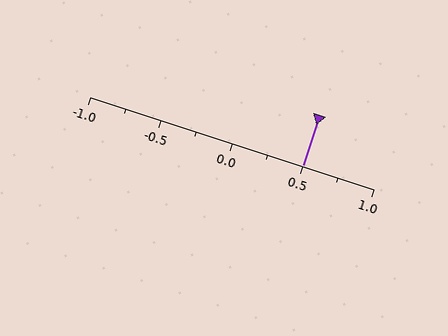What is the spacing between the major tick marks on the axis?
The major ticks are spaced 0.5 apart.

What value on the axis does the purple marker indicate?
The marker indicates approximately 0.5.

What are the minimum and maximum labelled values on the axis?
The axis runs from -1.0 to 1.0.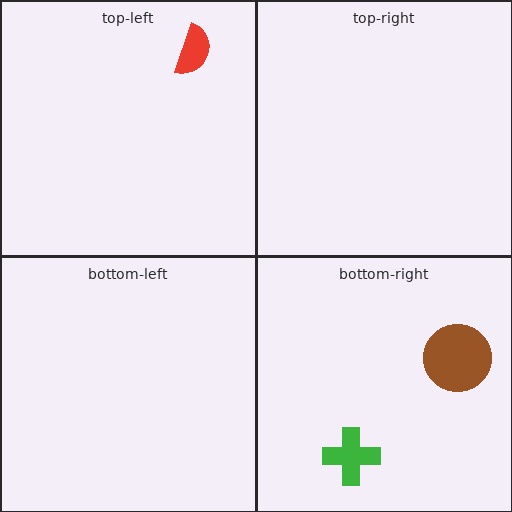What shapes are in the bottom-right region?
The green cross, the brown circle.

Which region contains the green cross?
The bottom-right region.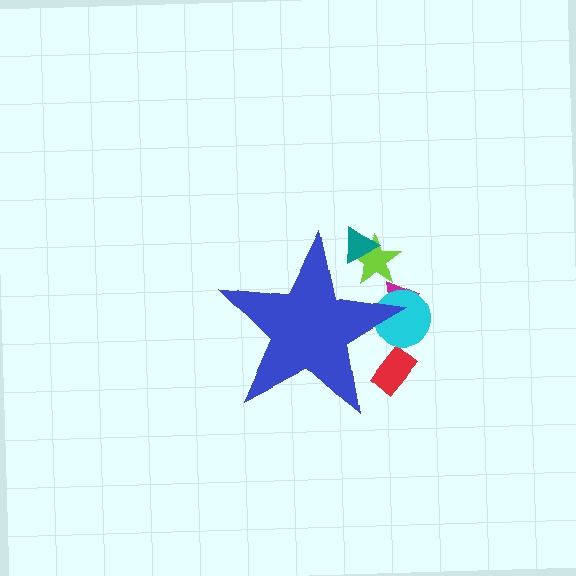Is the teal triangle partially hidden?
Yes, the teal triangle is partially hidden behind the blue star.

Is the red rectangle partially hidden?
Yes, the red rectangle is partially hidden behind the blue star.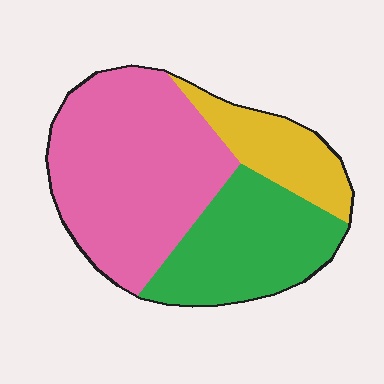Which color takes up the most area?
Pink, at roughly 50%.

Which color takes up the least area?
Yellow, at roughly 15%.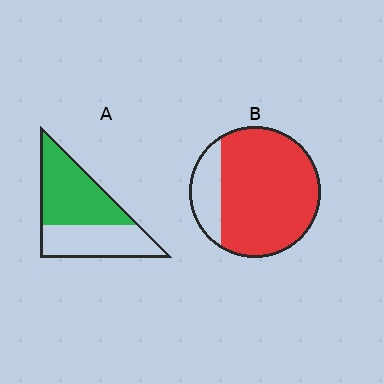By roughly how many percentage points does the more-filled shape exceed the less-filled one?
By roughly 25 percentage points (B over A).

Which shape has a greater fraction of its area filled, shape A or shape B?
Shape B.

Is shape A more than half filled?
Yes.